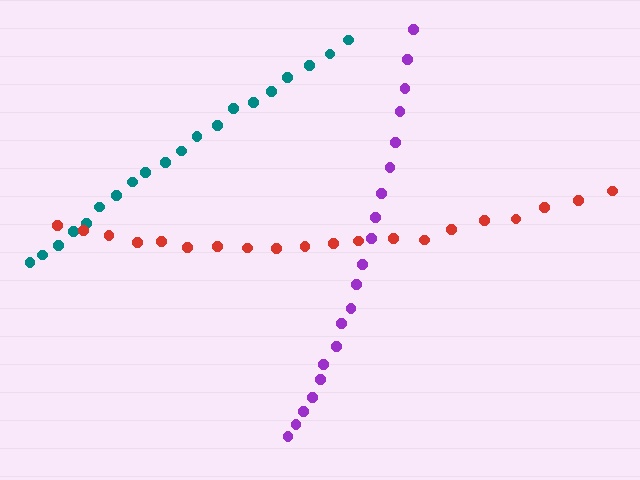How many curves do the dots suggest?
There are 3 distinct paths.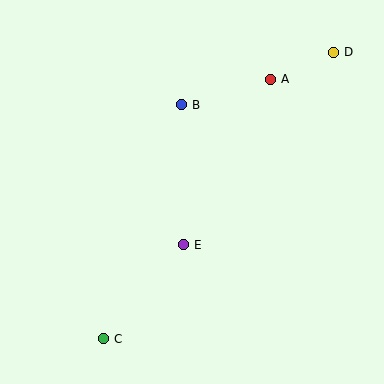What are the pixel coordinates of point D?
Point D is at (334, 52).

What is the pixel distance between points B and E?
The distance between B and E is 140 pixels.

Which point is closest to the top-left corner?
Point B is closest to the top-left corner.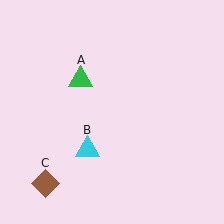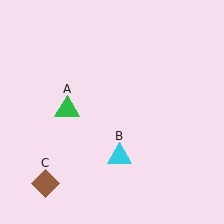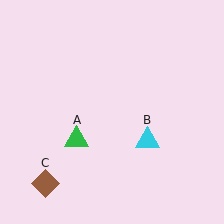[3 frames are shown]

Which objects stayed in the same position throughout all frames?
Brown diamond (object C) remained stationary.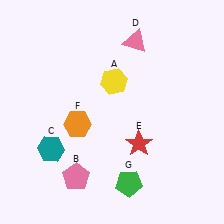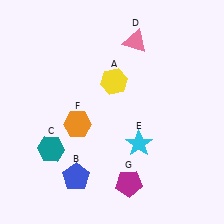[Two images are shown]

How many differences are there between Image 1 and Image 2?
There are 3 differences between the two images.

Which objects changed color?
B changed from pink to blue. E changed from red to cyan. G changed from green to magenta.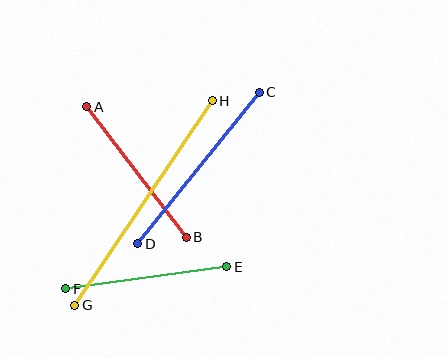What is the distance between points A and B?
The distance is approximately 164 pixels.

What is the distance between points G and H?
The distance is approximately 247 pixels.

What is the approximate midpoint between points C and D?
The midpoint is at approximately (199, 168) pixels.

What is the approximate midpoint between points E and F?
The midpoint is at approximately (146, 278) pixels.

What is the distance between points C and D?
The distance is approximately 194 pixels.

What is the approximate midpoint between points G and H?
The midpoint is at approximately (144, 203) pixels.